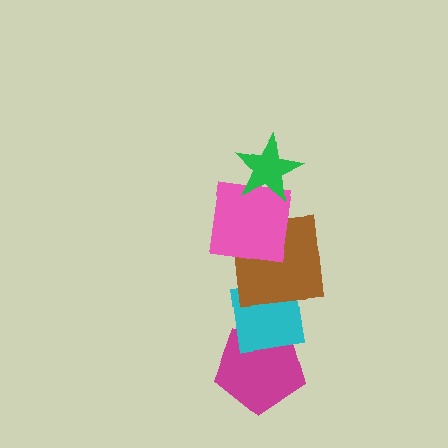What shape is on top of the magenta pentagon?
The cyan square is on top of the magenta pentagon.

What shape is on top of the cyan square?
The brown square is on top of the cyan square.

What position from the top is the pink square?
The pink square is 2nd from the top.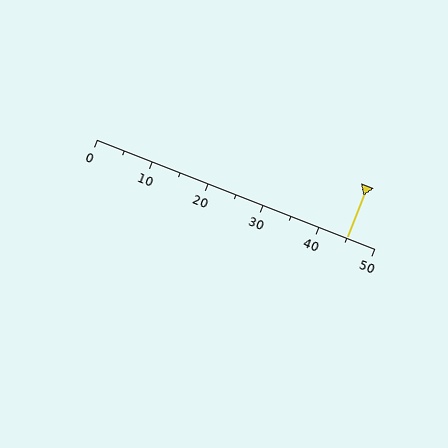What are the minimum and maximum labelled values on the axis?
The axis runs from 0 to 50.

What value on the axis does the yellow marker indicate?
The marker indicates approximately 45.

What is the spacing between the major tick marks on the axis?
The major ticks are spaced 10 apart.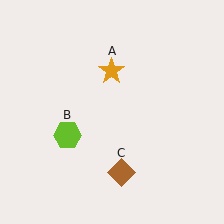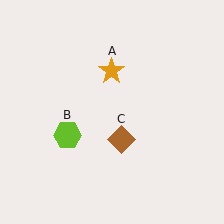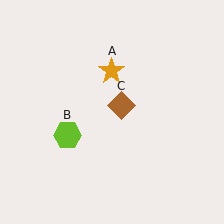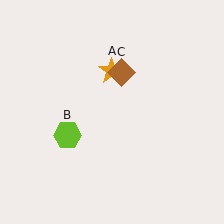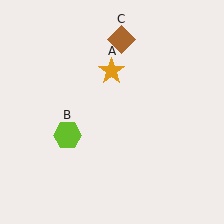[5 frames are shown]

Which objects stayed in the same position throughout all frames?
Orange star (object A) and lime hexagon (object B) remained stationary.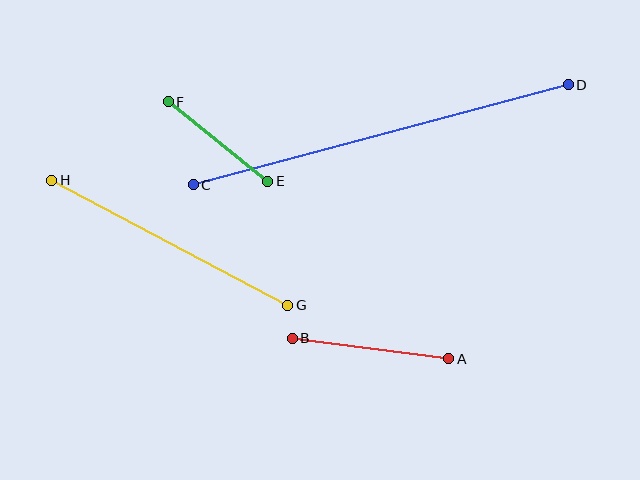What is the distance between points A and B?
The distance is approximately 157 pixels.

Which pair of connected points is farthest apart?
Points C and D are farthest apart.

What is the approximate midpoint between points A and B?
The midpoint is at approximately (371, 349) pixels.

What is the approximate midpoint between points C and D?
The midpoint is at approximately (381, 135) pixels.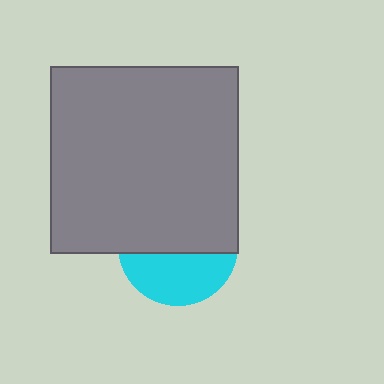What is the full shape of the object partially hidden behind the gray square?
The partially hidden object is a cyan circle.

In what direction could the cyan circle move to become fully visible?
The cyan circle could move down. That would shift it out from behind the gray square entirely.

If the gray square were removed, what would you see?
You would see the complete cyan circle.